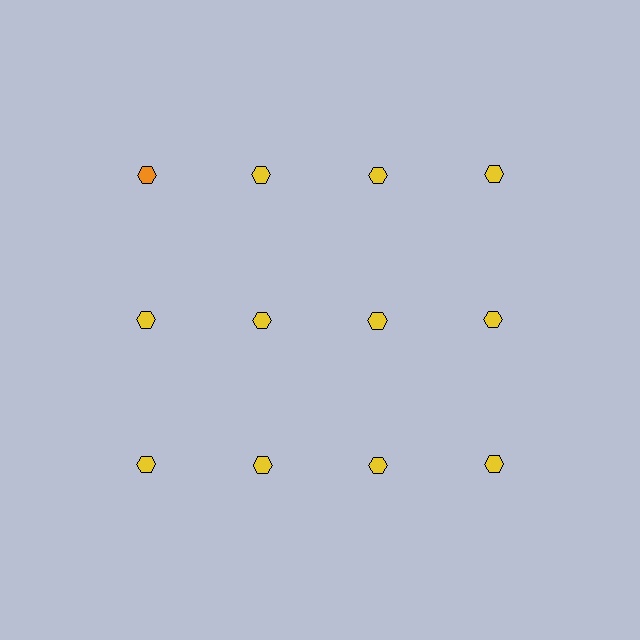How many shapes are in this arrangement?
There are 12 shapes arranged in a grid pattern.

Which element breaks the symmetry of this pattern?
The orange hexagon in the top row, leftmost column breaks the symmetry. All other shapes are yellow hexagons.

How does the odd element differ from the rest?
It has a different color: orange instead of yellow.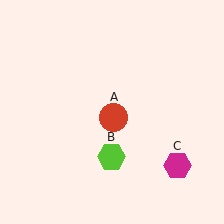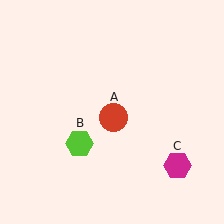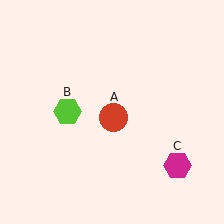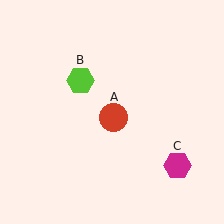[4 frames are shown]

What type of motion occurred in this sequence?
The lime hexagon (object B) rotated clockwise around the center of the scene.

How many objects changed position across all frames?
1 object changed position: lime hexagon (object B).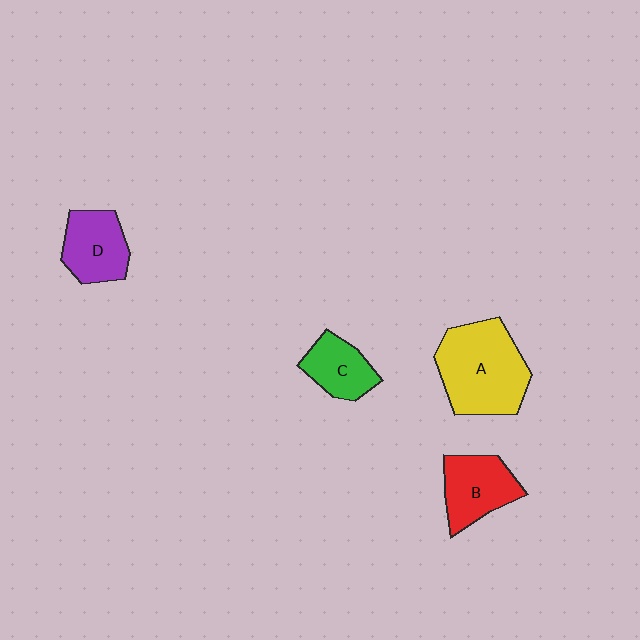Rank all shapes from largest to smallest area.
From largest to smallest: A (yellow), B (red), D (purple), C (green).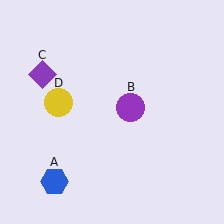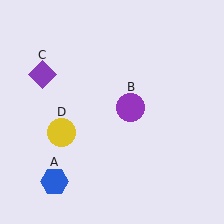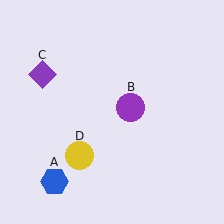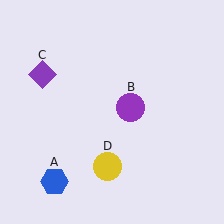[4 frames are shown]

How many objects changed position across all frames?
1 object changed position: yellow circle (object D).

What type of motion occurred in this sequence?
The yellow circle (object D) rotated counterclockwise around the center of the scene.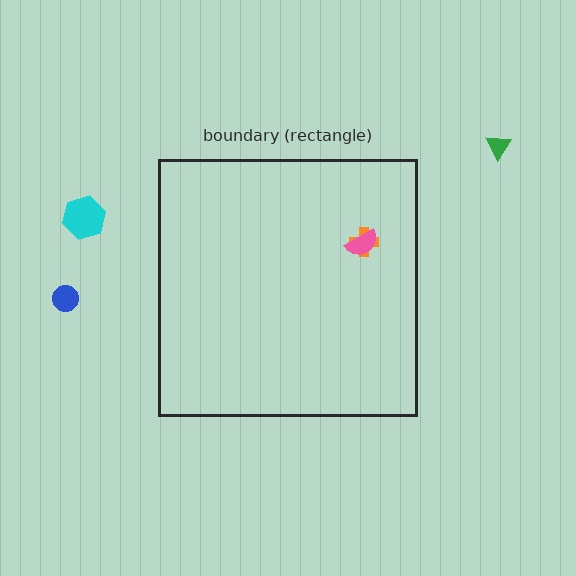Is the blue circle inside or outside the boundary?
Outside.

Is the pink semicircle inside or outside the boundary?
Inside.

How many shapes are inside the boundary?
2 inside, 3 outside.